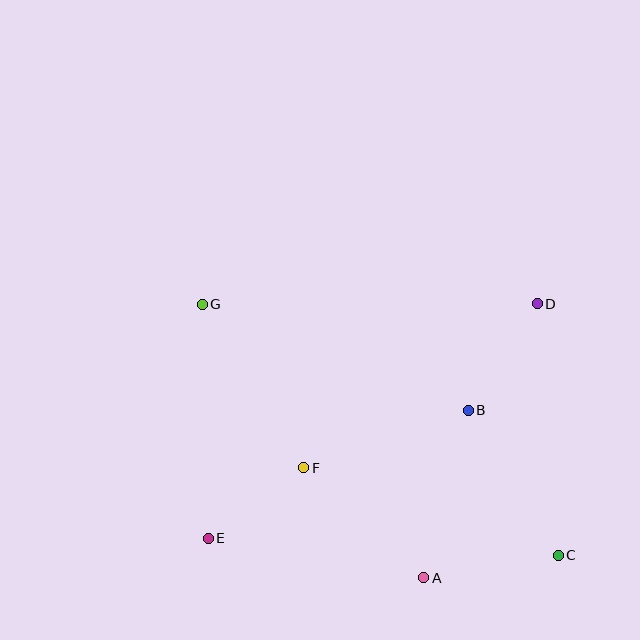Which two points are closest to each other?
Points E and F are closest to each other.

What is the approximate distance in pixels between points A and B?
The distance between A and B is approximately 173 pixels.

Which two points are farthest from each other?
Points C and G are farthest from each other.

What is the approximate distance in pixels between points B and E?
The distance between B and E is approximately 290 pixels.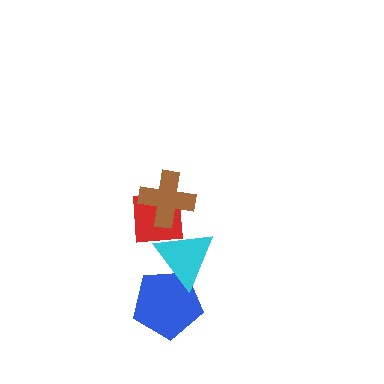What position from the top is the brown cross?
The brown cross is 1st from the top.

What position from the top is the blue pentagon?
The blue pentagon is 4th from the top.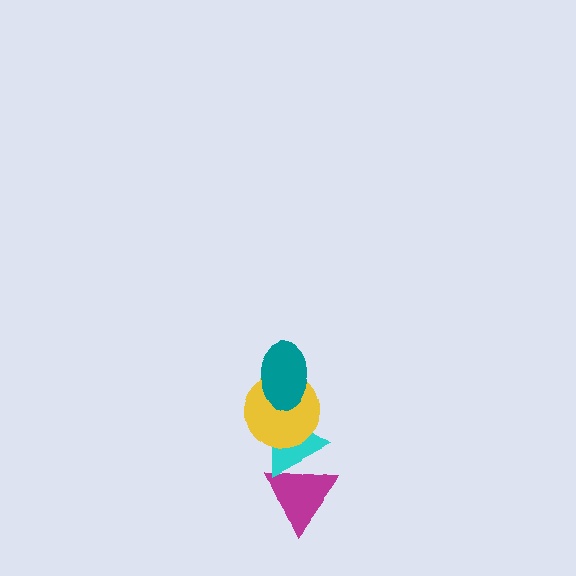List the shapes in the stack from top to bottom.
From top to bottom: the teal ellipse, the yellow circle, the cyan triangle, the magenta triangle.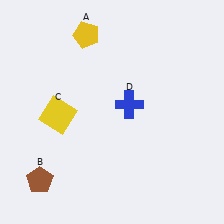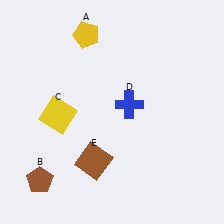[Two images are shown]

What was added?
A brown square (E) was added in Image 2.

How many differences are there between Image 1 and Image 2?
There is 1 difference between the two images.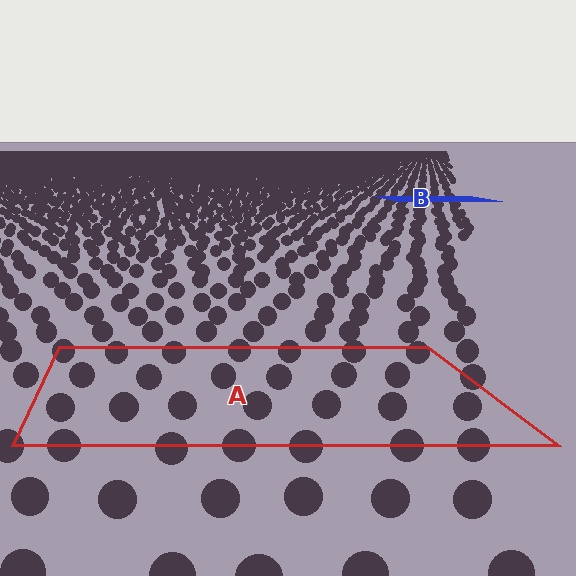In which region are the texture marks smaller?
The texture marks are smaller in region B, because it is farther away.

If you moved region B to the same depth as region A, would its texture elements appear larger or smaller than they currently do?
They would appear larger. At a closer depth, the same texture elements are projected at a bigger on-screen size.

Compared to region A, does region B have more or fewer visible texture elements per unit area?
Region B has more texture elements per unit area — they are packed more densely because it is farther away.